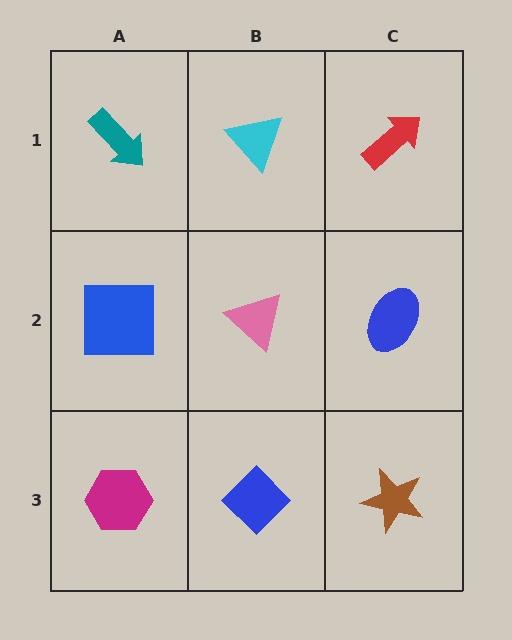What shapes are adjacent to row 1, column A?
A blue square (row 2, column A), a cyan triangle (row 1, column B).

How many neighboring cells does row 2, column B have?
4.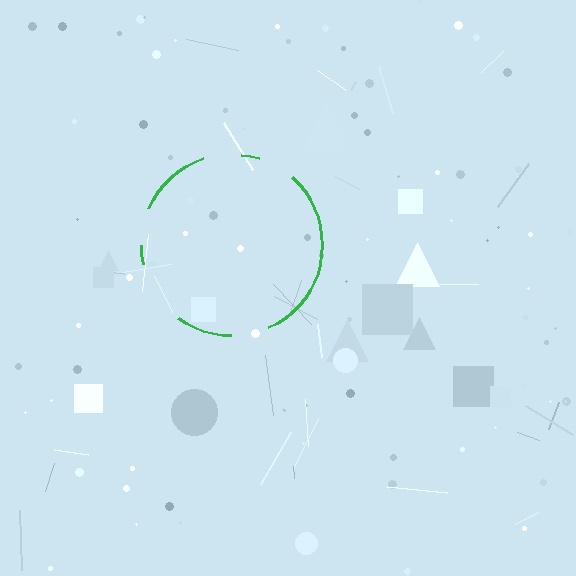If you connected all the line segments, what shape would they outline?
They would outline a circle.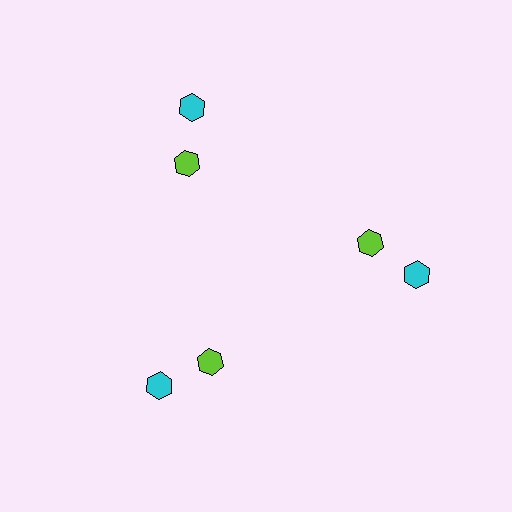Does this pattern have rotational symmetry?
Yes, this pattern has 3-fold rotational symmetry. It looks the same after rotating 120 degrees around the center.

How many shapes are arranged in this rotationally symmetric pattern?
There are 6 shapes, arranged in 3 groups of 2.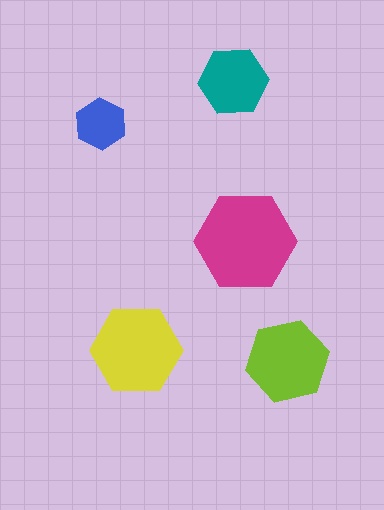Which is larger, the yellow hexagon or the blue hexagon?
The yellow one.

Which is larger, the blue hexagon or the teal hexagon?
The teal one.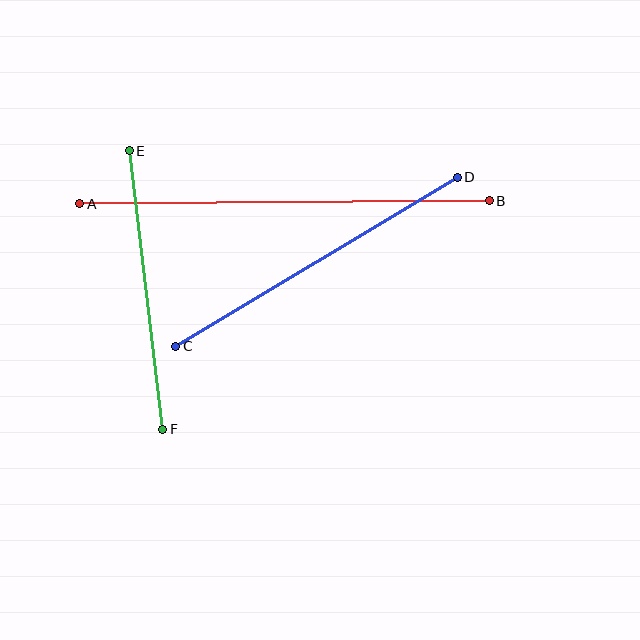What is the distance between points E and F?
The distance is approximately 281 pixels.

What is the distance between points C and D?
The distance is approximately 328 pixels.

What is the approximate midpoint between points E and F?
The midpoint is at approximately (146, 290) pixels.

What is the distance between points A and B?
The distance is approximately 409 pixels.